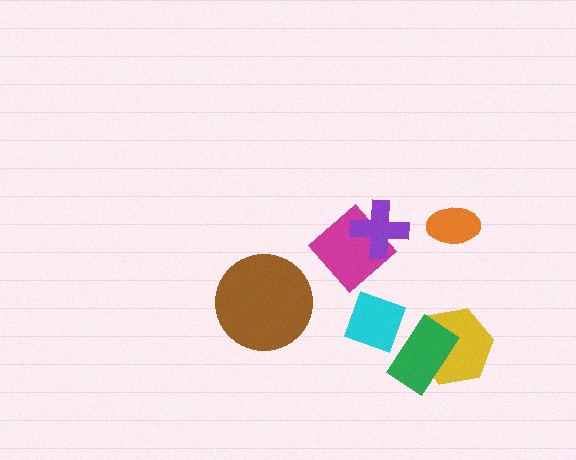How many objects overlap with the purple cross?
1 object overlaps with the purple cross.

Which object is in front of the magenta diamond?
The purple cross is in front of the magenta diamond.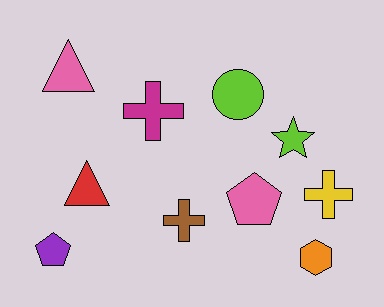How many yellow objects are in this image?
There is 1 yellow object.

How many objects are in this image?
There are 10 objects.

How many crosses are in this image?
There are 3 crosses.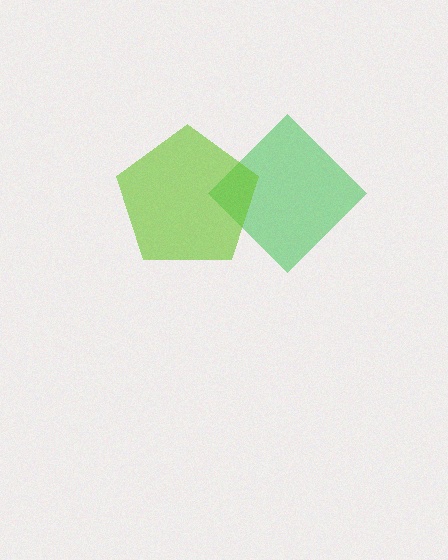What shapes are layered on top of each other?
The layered shapes are: a green diamond, a lime pentagon.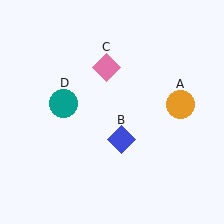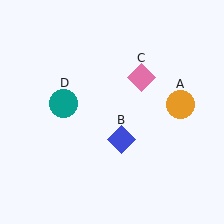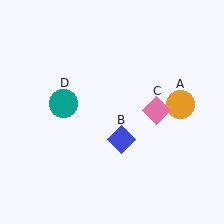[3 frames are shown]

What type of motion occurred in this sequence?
The pink diamond (object C) rotated clockwise around the center of the scene.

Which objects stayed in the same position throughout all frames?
Orange circle (object A) and blue diamond (object B) and teal circle (object D) remained stationary.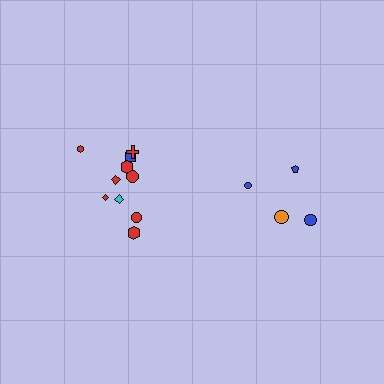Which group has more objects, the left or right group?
The left group.